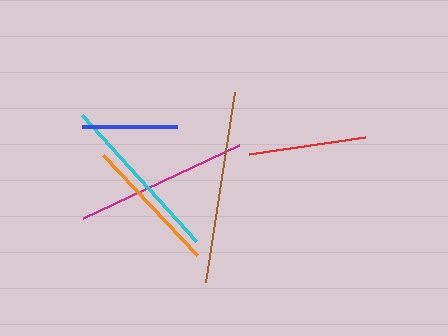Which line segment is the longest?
The brown line is the longest at approximately 192 pixels.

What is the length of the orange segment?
The orange segment is approximately 138 pixels long.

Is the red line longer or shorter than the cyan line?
The cyan line is longer than the red line.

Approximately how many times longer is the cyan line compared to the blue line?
The cyan line is approximately 1.8 times the length of the blue line.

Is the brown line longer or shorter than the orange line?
The brown line is longer than the orange line.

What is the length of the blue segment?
The blue segment is approximately 94 pixels long.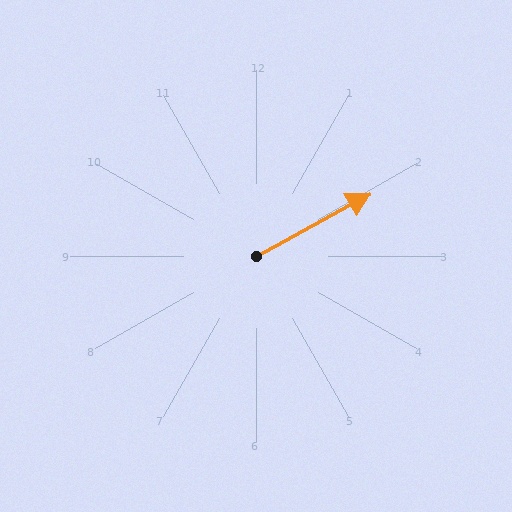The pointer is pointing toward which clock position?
Roughly 2 o'clock.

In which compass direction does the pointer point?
Northeast.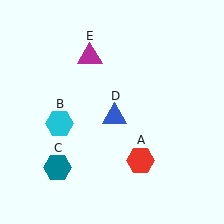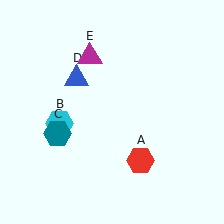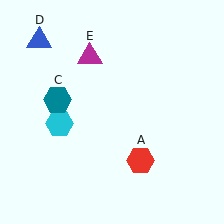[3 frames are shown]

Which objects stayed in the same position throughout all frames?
Red hexagon (object A) and cyan hexagon (object B) and magenta triangle (object E) remained stationary.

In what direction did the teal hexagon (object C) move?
The teal hexagon (object C) moved up.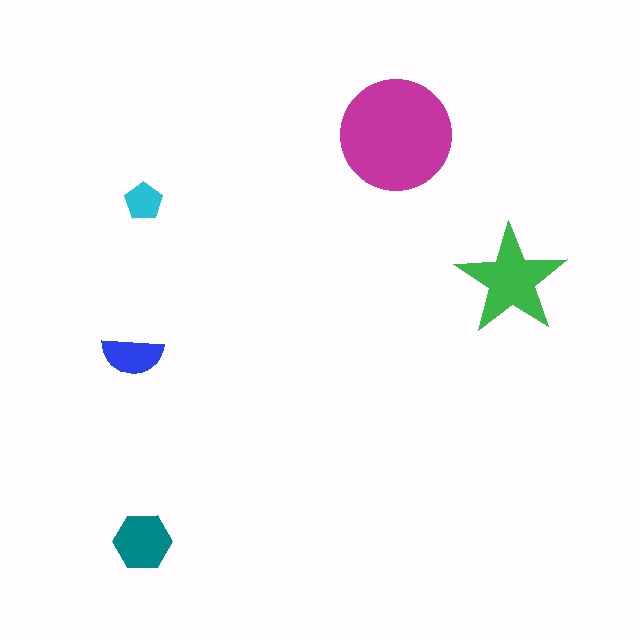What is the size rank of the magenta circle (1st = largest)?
1st.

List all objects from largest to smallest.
The magenta circle, the green star, the teal hexagon, the blue semicircle, the cyan pentagon.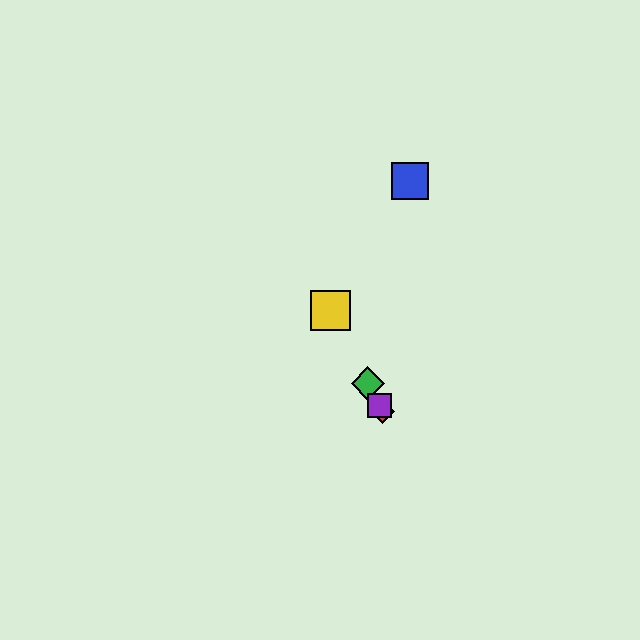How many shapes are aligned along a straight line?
4 shapes (the red diamond, the green diamond, the yellow square, the purple square) are aligned along a straight line.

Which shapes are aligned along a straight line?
The red diamond, the green diamond, the yellow square, the purple square are aligned along a straight line.